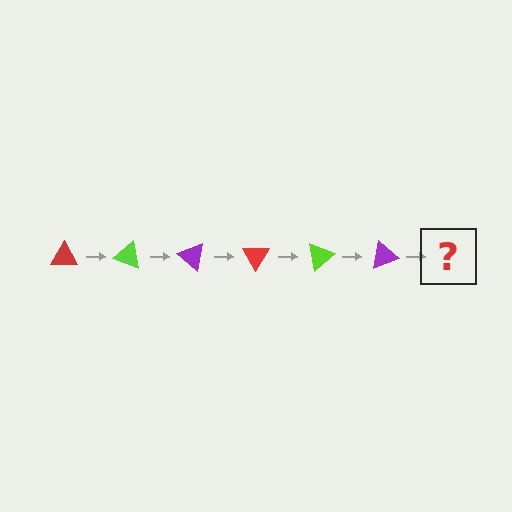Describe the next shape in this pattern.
It should be a red triangle, rotated 120 degrees from the start.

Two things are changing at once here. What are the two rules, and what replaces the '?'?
The two rules are that it rotates 20 degrees each step and the color cycles through red, lime, and purple. The '?' should be a red triangle, rotated 120 degrees from the start.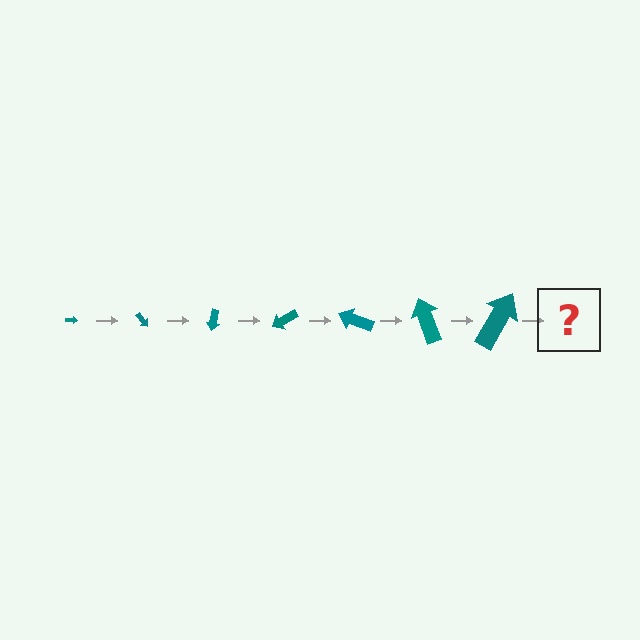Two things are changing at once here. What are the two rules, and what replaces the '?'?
The two rules are that the arrow grows larger each step and it rotates 50 degrees each step. The '?' should be an arrow, larger than the previous one and rotated 350 degrees from the start.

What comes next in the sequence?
The next element should be an arrow, larger than the previous one and rotated 350 degrees from the start.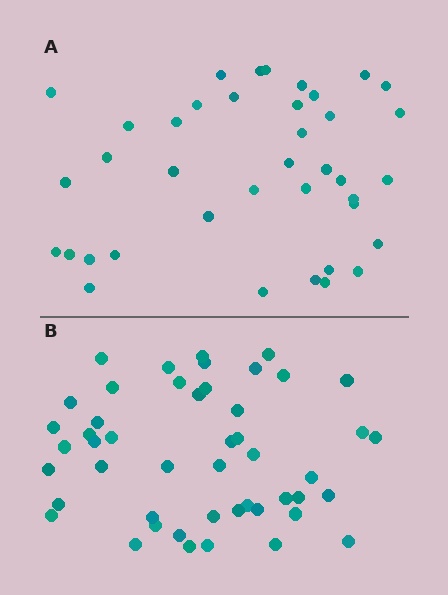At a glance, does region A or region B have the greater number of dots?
Region B (the bottom region) has more dots.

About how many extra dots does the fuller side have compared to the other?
Region B has roughly 8 or so more dots than region A.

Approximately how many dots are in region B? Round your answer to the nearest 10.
About 50 dots. (The exact count is 48, which rounds to 50.)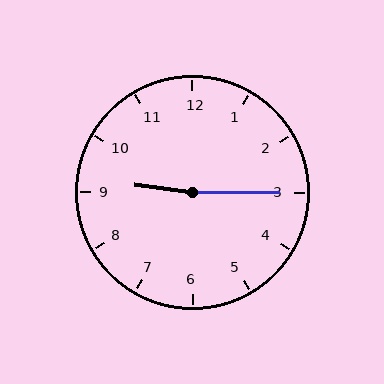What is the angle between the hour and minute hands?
Approximately 172 degrees.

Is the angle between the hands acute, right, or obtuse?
It is obtuse.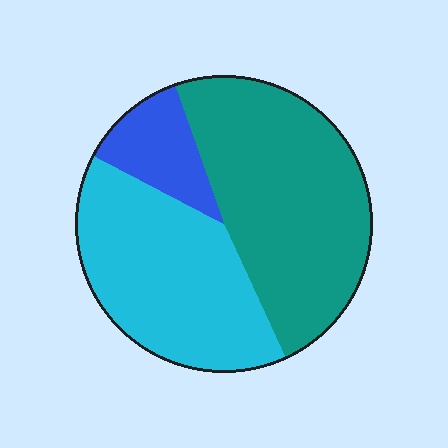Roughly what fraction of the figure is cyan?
Cyan takes up about two fifths (2/5) of the figure.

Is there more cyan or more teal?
Teal.